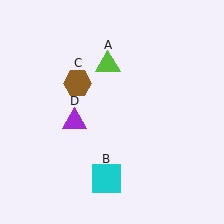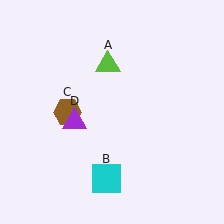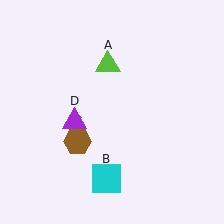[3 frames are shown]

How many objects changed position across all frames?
1 object changed position: brown hexagon (object C).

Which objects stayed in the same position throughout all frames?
Lime triangle (object A) and cyan square (object B) and purple triangle (object D) remained stationary.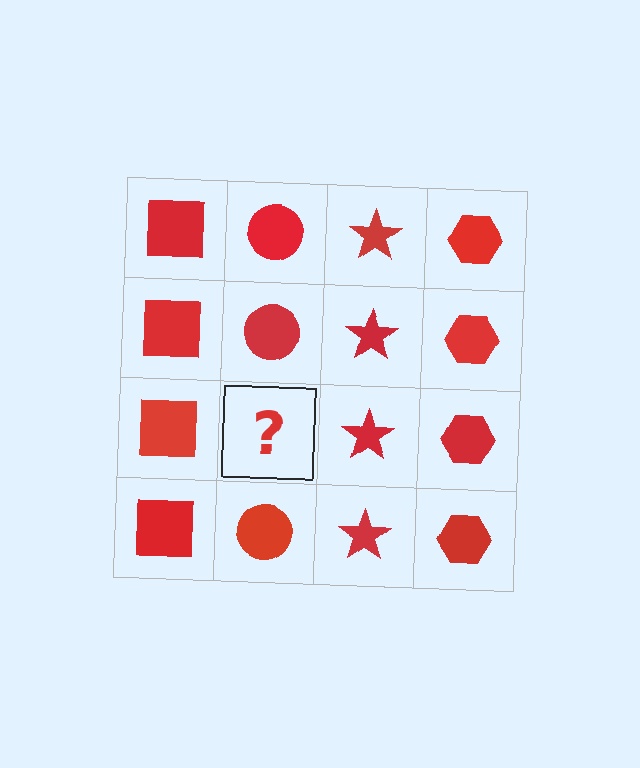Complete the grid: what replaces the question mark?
The question mark should be replaced with a red circle.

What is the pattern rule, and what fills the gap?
The rule is that each column has a consistent shape. The gap should be filled with a red circle.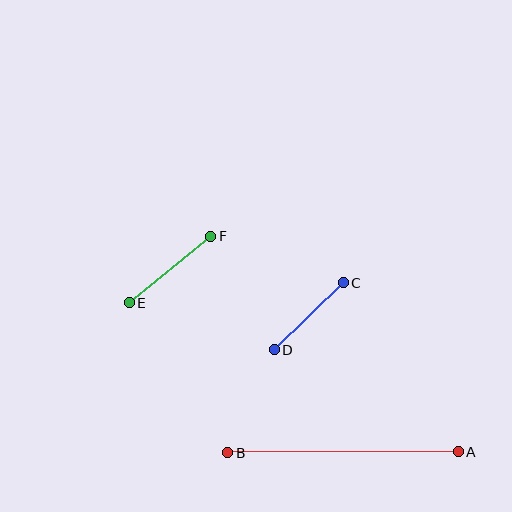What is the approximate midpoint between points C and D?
The midpoint is at approximately (309, 316) pixels.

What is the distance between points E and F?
The distance is approximately 105 pixels.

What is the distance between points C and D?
The distance is approximately 96 pixels.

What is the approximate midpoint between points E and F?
The midpoint is at approximately (170, 269) pixels.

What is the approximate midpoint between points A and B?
The midpoint is at approximately (343, 452) pixels.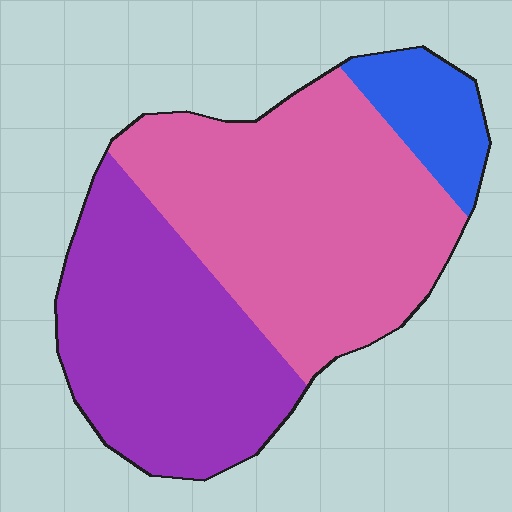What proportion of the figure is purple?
Purple takes up between a third and a half of the figure.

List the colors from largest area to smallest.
From largest to smallest: pink, purple, blue.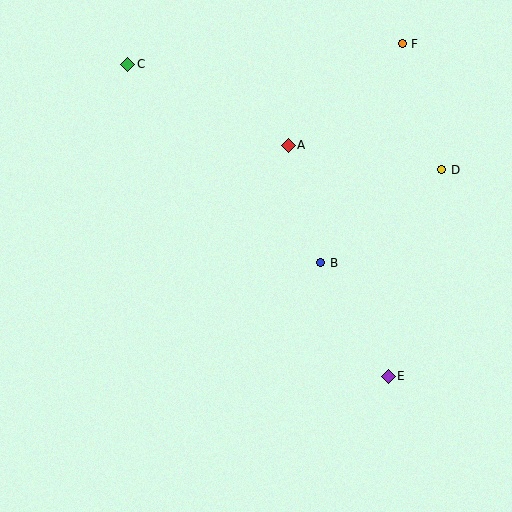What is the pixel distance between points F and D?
The distance between F and D is 132 pixels.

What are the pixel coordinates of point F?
Point F is at (403, 44).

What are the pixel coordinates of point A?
Point A is at (289, 145).